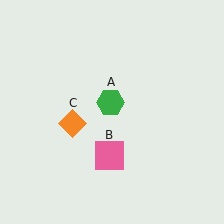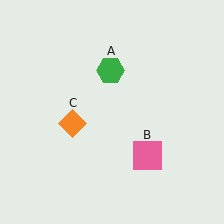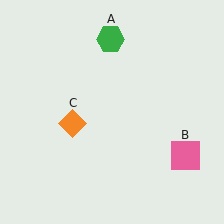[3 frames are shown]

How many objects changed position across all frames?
2 objects changed position: green hexagon (object A), pink square (object B).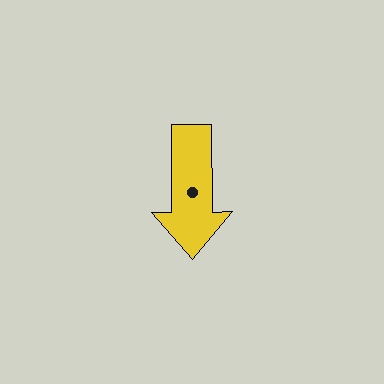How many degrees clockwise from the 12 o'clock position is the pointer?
Approximately 180 degrees.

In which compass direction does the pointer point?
South.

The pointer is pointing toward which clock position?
Roughly 6 o'clock.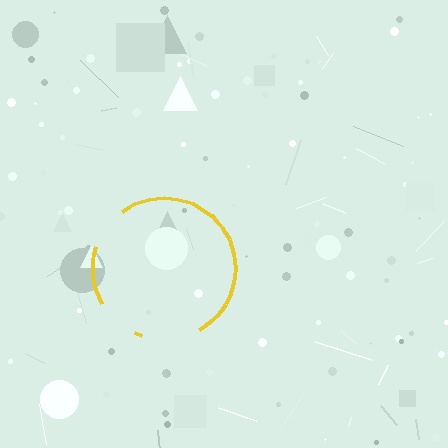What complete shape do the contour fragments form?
The contour fragments form a circle.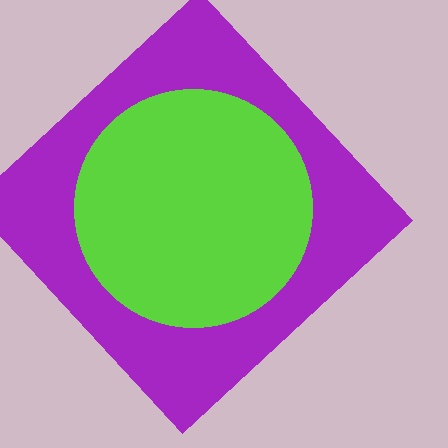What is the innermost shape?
The lime circle.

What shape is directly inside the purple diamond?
The lime circle.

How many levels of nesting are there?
2.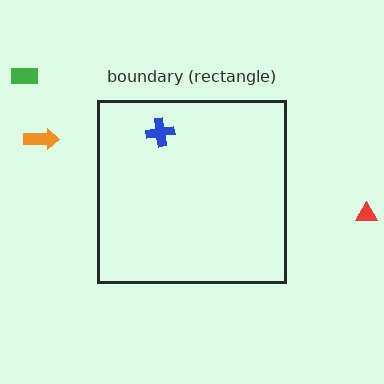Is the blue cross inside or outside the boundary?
Inside.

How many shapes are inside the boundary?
1 inside, 3 outside.